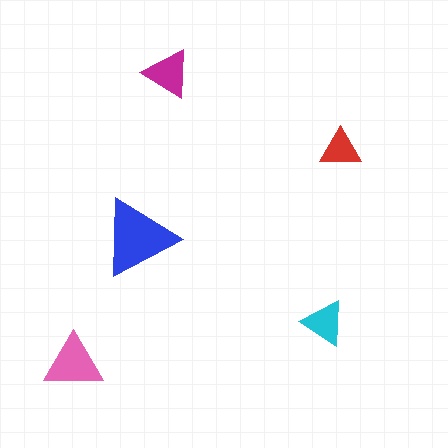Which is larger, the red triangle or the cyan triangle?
The cyan one.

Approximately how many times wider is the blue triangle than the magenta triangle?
About 1.5 times wider.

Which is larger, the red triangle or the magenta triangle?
The magenta one.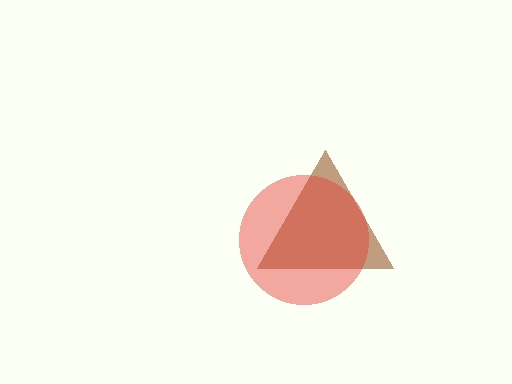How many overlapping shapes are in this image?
There are 2 overlapping shapes in the image.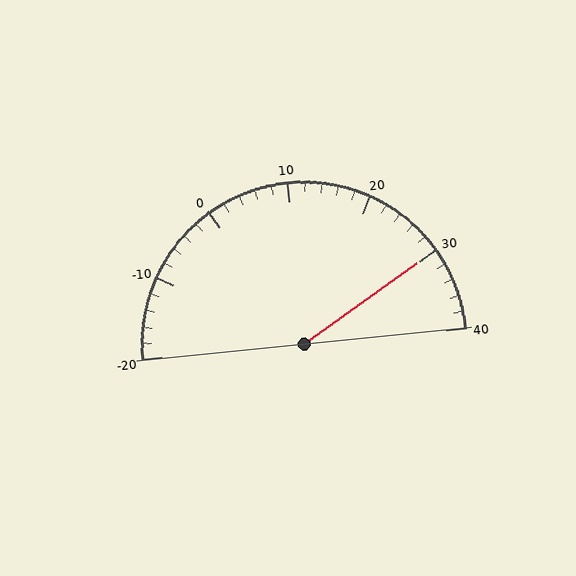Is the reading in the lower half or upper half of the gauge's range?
The reading is in the upper half of the range (-20 to 40).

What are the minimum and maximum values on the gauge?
The gauge ranges from -20 to 40.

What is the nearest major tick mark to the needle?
The nearest major tick mark is 30.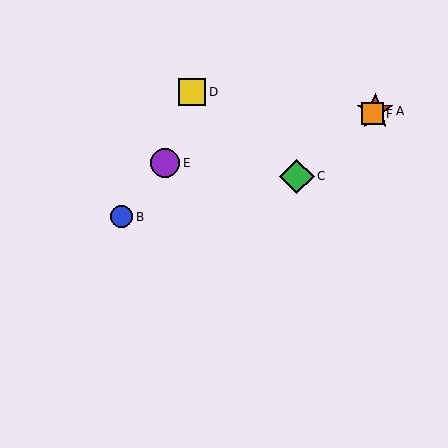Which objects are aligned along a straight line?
Objects A, C, F are aligned along a straight line.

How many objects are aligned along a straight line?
3 objects (A, C, F) are aligned along a straight line.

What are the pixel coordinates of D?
Object D is at (192, 92).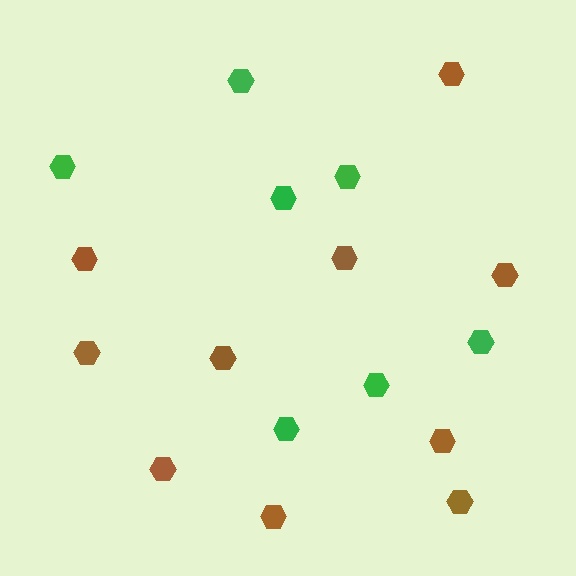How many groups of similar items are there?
There are 2 groups: one group of brown hexagons (10) and one group of green hexagons (7).